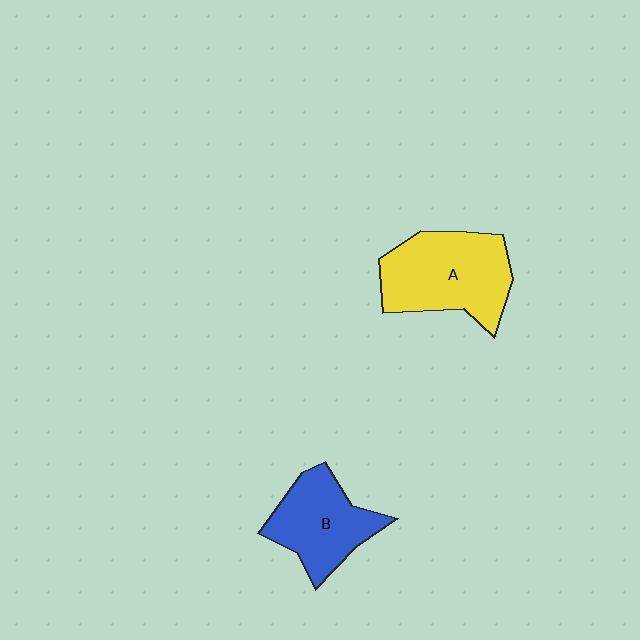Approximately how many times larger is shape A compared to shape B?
Approximately 1.3 times.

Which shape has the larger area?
Shape A (yellow).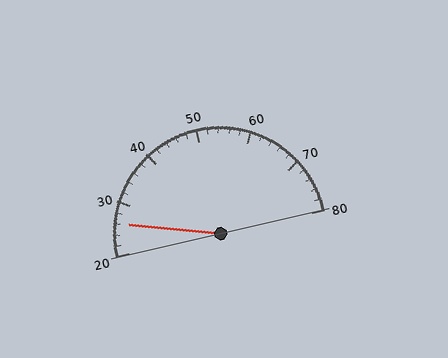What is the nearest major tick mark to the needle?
The nearest major tick mark is 30.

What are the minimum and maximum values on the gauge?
The gauge ranges from 20 to 80.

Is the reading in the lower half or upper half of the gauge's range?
The reading is in the lower half of the range (20 to 80).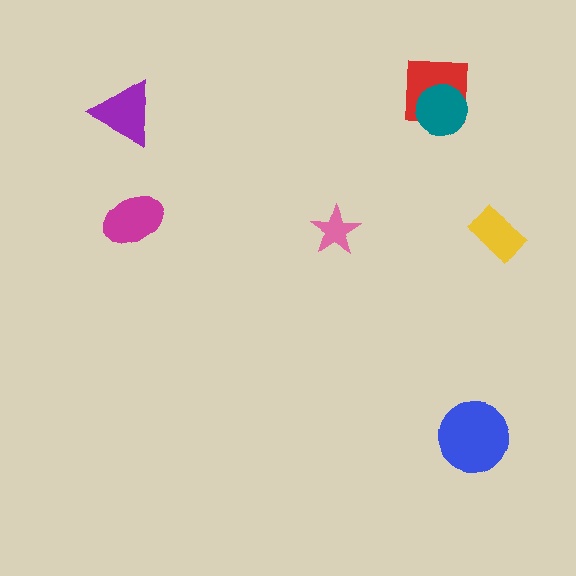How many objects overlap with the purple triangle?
0 objects overlap with the purple triangle.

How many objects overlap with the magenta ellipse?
0 objects overlap with the magenta ellipse.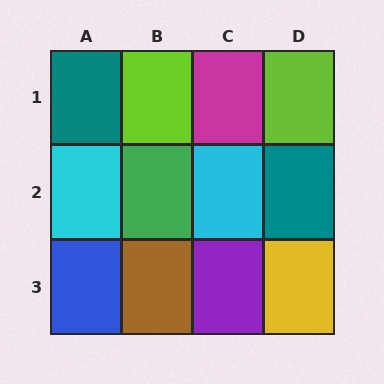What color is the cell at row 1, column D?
Lime.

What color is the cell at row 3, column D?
Yellow.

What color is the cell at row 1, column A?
Teal.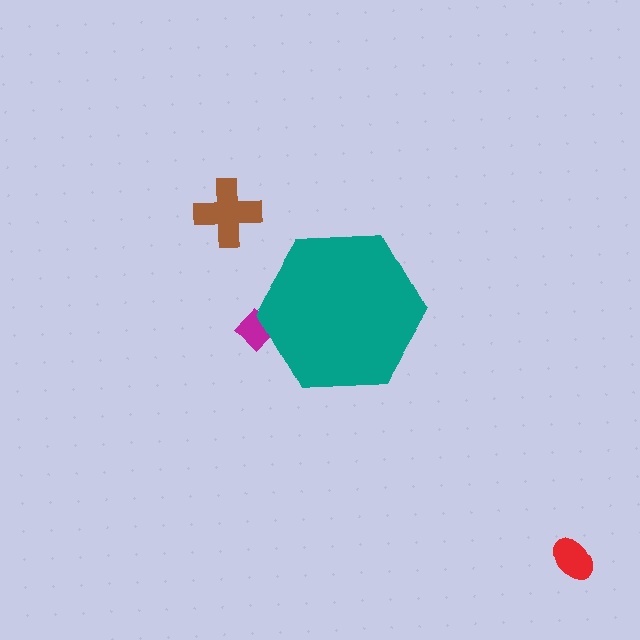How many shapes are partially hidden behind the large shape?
1 shape is partially hidden.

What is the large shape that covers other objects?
A teal hexagon.